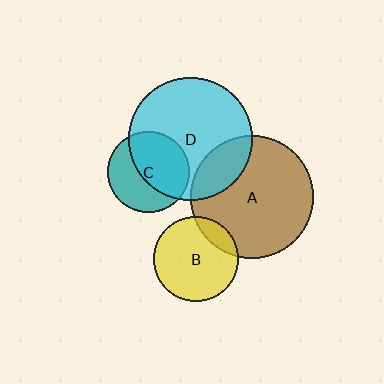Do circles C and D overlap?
Yes.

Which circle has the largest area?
Circle D (cyan).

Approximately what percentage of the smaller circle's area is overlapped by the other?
Approximately 55%.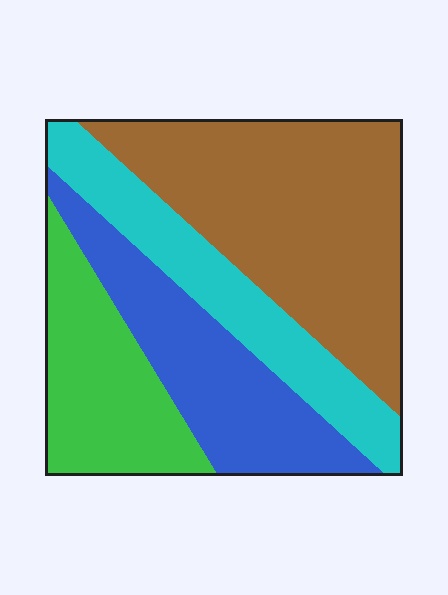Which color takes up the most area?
Brown, at roughly 40%.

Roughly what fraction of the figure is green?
Green covers 19% of the figure.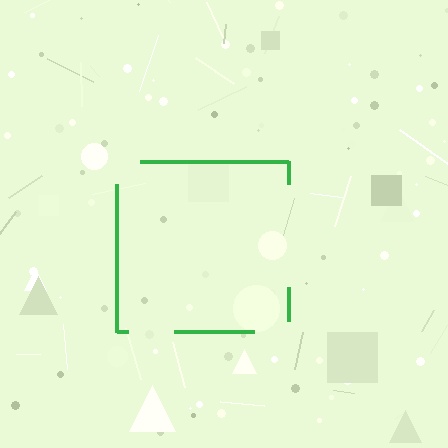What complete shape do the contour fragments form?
The contour fragments form a square.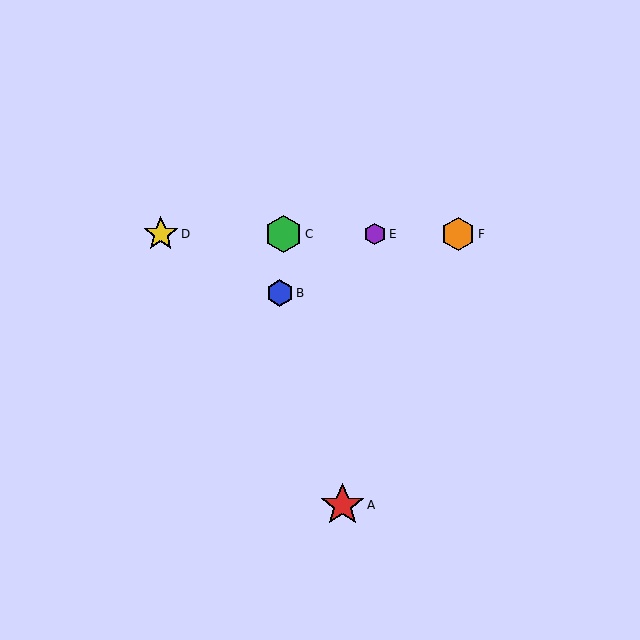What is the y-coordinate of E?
Object E is at y≈234.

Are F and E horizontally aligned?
Yes, both are at y≈234.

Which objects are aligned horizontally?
Objects C, D, E, F are aligned horizontally.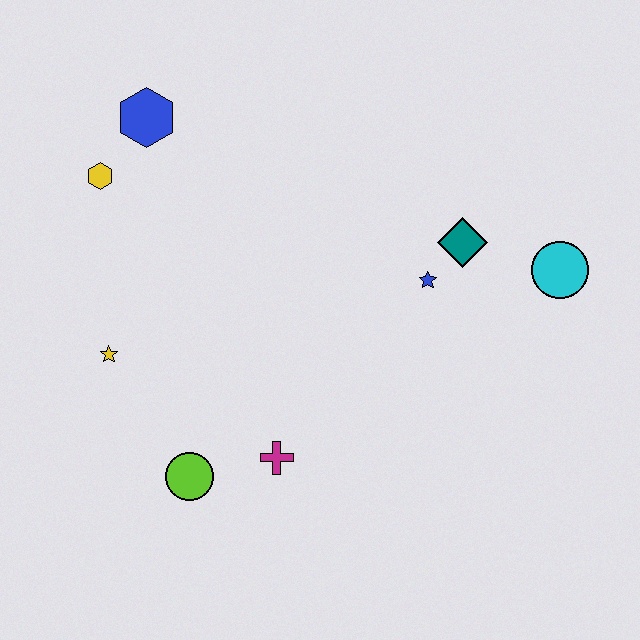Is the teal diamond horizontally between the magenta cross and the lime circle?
No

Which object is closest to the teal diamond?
The blue star is closest to the teal diamond.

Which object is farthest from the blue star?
The yellow hexagon is farthest from the blue star.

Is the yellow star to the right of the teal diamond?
No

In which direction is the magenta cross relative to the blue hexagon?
The magenta cross is below the blue hexagon.